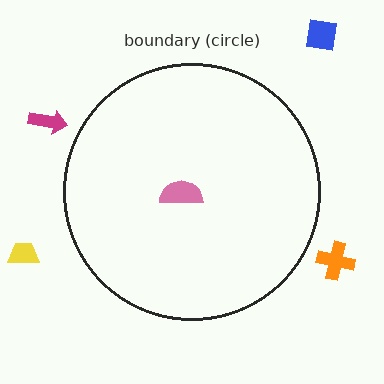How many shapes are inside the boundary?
1 inside, 4 outside.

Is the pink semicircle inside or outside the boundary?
Inside.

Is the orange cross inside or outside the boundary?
Outside.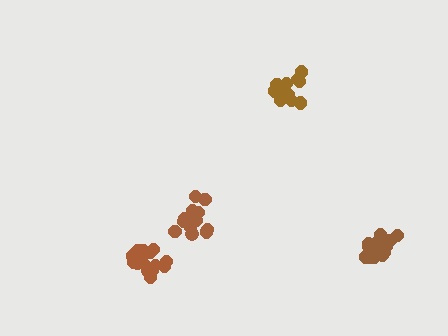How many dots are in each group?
Group 1: 15 dots, Group 2: 15 dots, Group 3: 15 dots, Group 4: 19 dots (64 total).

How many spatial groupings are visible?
There are 4 spatial groupings.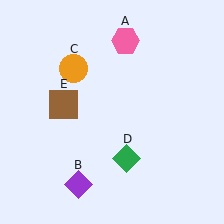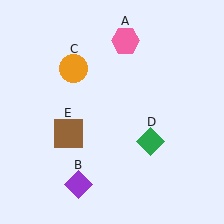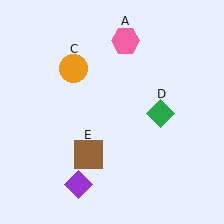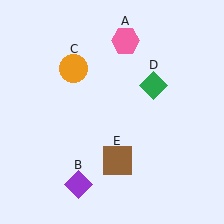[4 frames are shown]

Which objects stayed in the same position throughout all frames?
Pink hexagon (object A) and purple diamond (object B) and orange circle (object C) remained stationary.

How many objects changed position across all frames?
2 objects changed position: green diamond (object D), brown square (object E).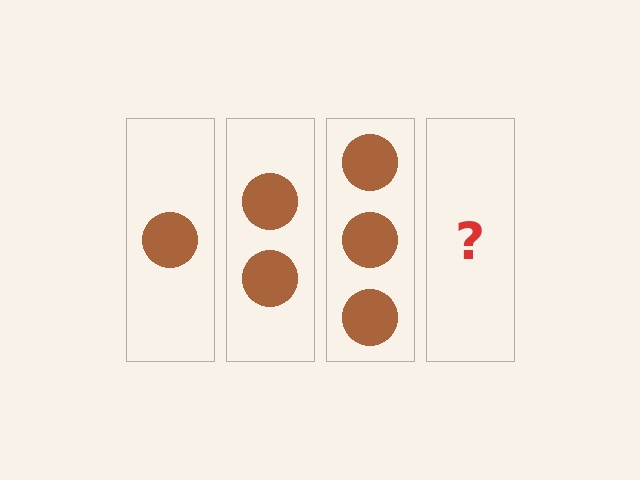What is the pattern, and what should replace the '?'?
The pattern is that each step adds one more circle. The '?' should be 4 circles.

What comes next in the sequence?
The next element should be 4 circles.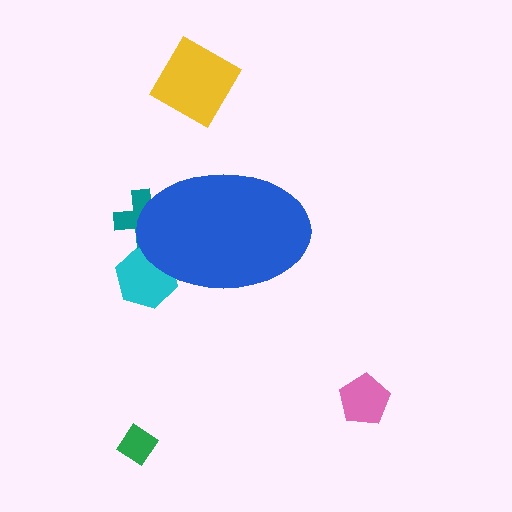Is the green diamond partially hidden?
No, the green diamond is fully visible.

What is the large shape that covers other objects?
A blue ellipse.